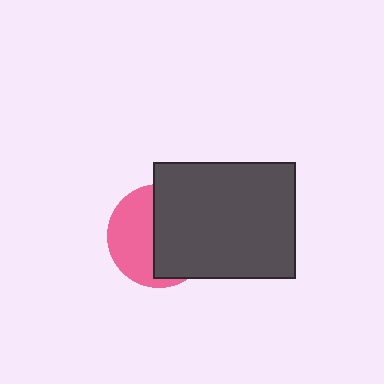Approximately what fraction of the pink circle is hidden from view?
Roughly 54% of the pink circle is hidden behind the dark gray rectangle.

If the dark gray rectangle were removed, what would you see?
You would see the complete pink circle.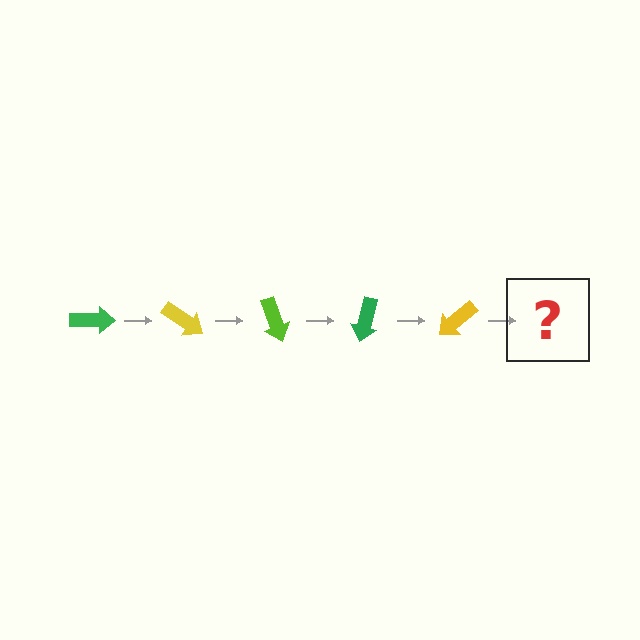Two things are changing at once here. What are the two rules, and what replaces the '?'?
The two rules are that it rotates 35 degrees each step and the color cycles through green, yellow, and lime. The '?' should be a lime arrow, rotated 175 degrees from the start.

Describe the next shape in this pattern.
It should be a lime arrow, rotated 175 degrees from the start.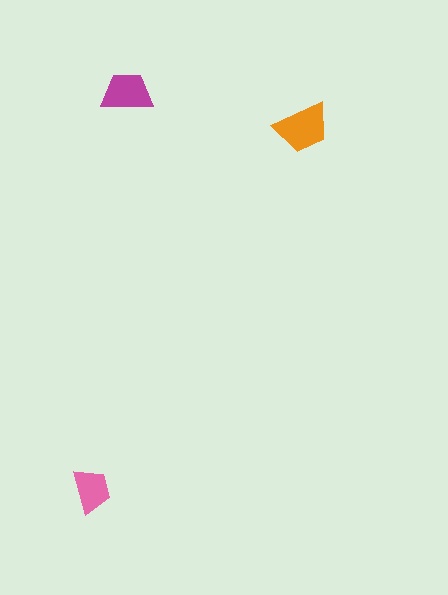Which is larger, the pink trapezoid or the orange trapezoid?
The orange one.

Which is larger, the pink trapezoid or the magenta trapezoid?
The magenta one.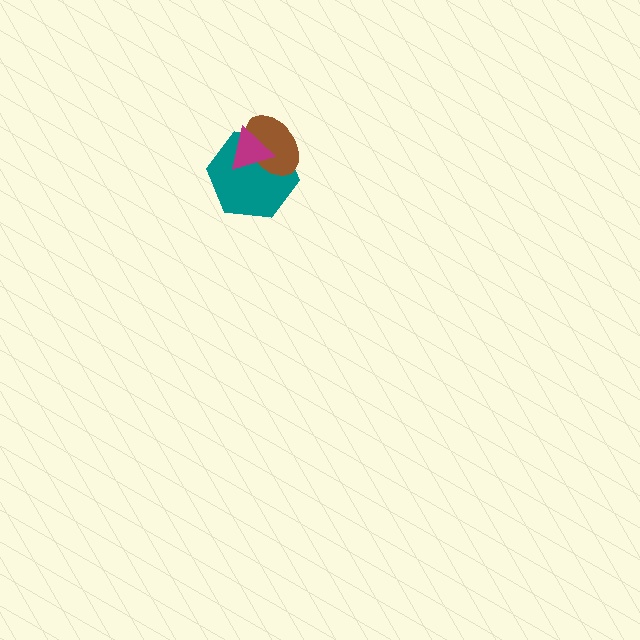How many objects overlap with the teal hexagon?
2 objects overlap with the teal hexagon.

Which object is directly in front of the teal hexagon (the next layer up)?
The brown ellipse is directly in front of the teal hexagon.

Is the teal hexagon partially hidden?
Yes, it is partially covered by another shape.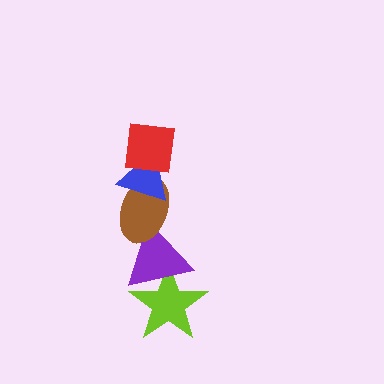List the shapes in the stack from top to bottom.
From top to bottom: the red square, the blue triangle, the brown ellipse, the purple triangle, the lime star.